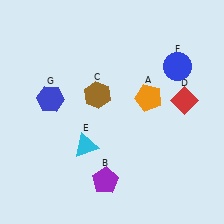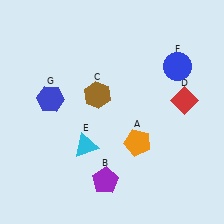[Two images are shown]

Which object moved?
The orange pentagon (A) moved down.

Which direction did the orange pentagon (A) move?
The orange pentagon (A) moved down.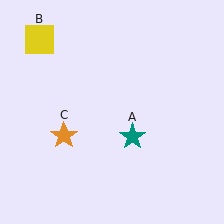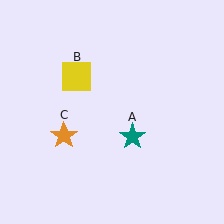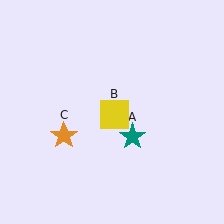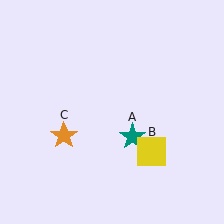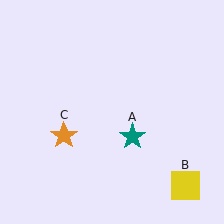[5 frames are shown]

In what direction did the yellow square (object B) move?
The yellow square (object B) moved down and to the right.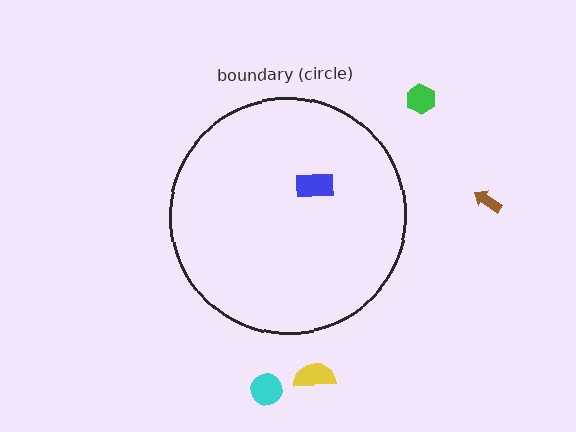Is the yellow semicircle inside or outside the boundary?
Outside.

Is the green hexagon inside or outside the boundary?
Outside.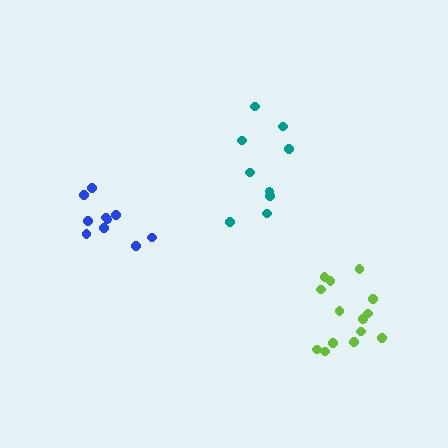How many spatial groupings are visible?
There are 3 spatial groupings.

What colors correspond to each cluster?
The clusters are colored: blue, teal, lime.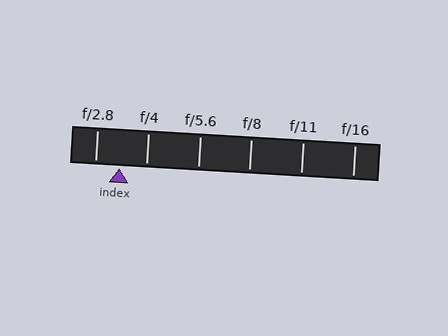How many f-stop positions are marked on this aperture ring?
There are 6 f-stop positions marked.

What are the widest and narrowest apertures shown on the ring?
The widest aperture shown is f/2.8 and the narrowest is f/16.